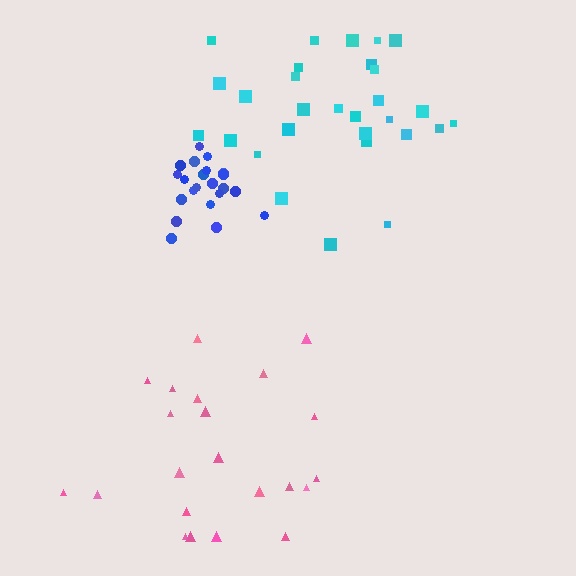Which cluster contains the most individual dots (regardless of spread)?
Cyan (29).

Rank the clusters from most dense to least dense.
blue, cyan, pink.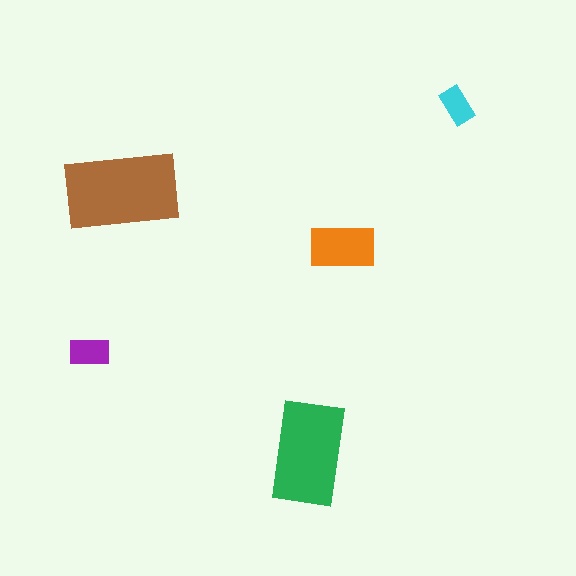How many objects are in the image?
There are 5 objects in the image.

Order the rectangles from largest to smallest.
the brown one, the green one, the orange one, the purple one, the cyan one.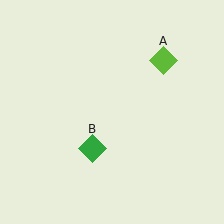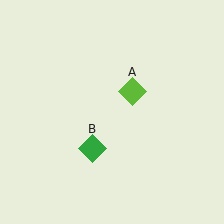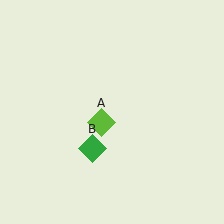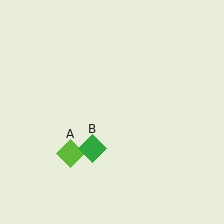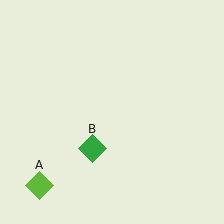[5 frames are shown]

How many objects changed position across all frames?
1 object changed position: lime diamond (object A).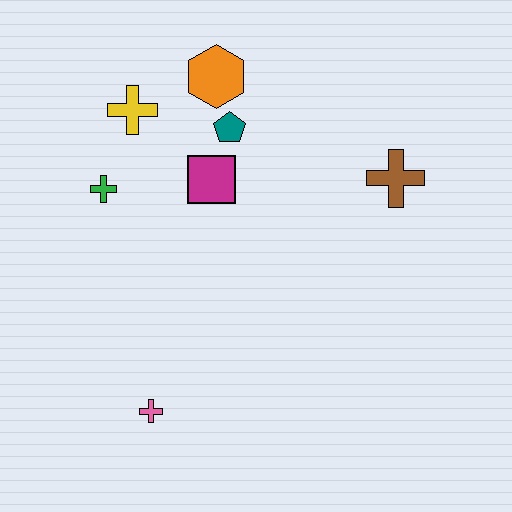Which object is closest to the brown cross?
The teal pentagon is closest to the brown cross.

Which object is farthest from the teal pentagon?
The pink cross is farthest from the teal pentagon.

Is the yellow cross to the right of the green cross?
Yes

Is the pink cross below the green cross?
Yes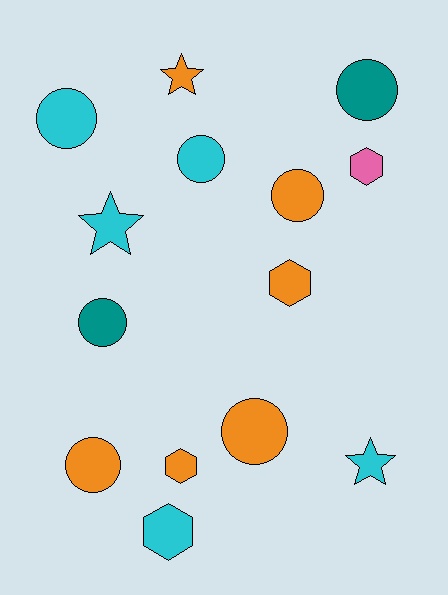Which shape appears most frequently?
Circle, with 7 objects.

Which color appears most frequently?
Orange, with 6 objects.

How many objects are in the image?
There are 14 objects.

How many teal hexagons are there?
There are no teal hexagons.